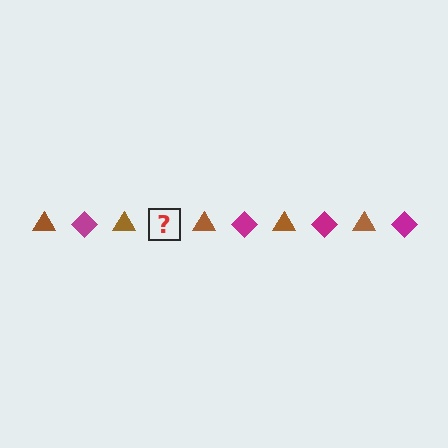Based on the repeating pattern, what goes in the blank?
The blank should be a magenta diamond.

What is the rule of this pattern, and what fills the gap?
The rule is that the pattern alternates between brown triangle and magenta diamond. The gap should be filled with a magenta diamond.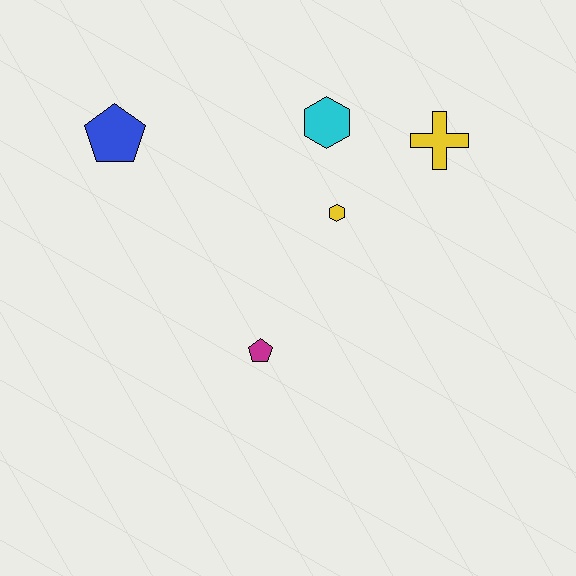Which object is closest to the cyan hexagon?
The yellow hexagon is closest to the cyan hexagon.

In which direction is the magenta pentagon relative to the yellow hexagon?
The magenta pentagon is below the yellow hexagon.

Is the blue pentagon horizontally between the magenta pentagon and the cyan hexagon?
No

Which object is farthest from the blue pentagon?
The yellow cross is farthest from the blue pentagon.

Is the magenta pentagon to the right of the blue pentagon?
Yes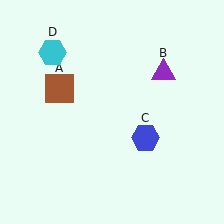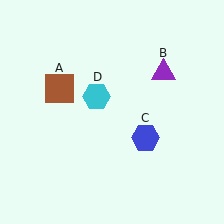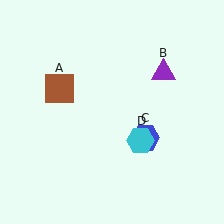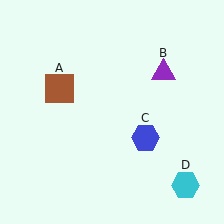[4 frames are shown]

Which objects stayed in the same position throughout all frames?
Brown square (object A) and purple triangle (object B) and blue hexagon (object C) remained stationary.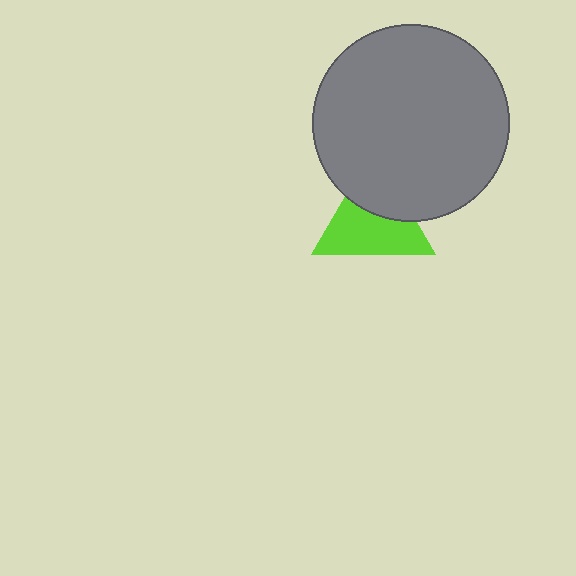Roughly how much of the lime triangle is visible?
About half of it is visible (roughly 63%).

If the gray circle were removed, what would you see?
You would see the complete lime triangle.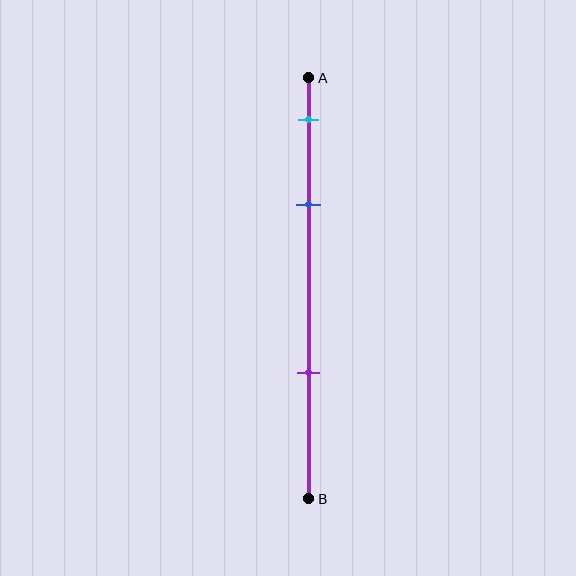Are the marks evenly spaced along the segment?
No, the marks are not evenly spaced.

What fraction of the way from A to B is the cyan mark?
The cyan mark is approximately 10% (0.1) of the way from A to B.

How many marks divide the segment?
There are 3 marks dividing the segment.